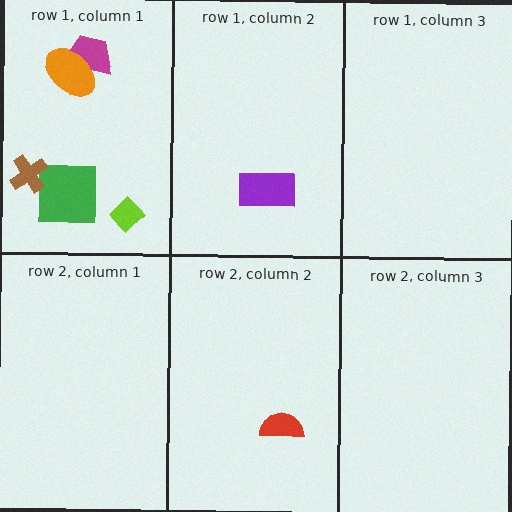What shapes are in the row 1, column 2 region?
The purple rectangle.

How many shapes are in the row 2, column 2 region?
1.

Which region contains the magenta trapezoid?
The row 1, column 1 region.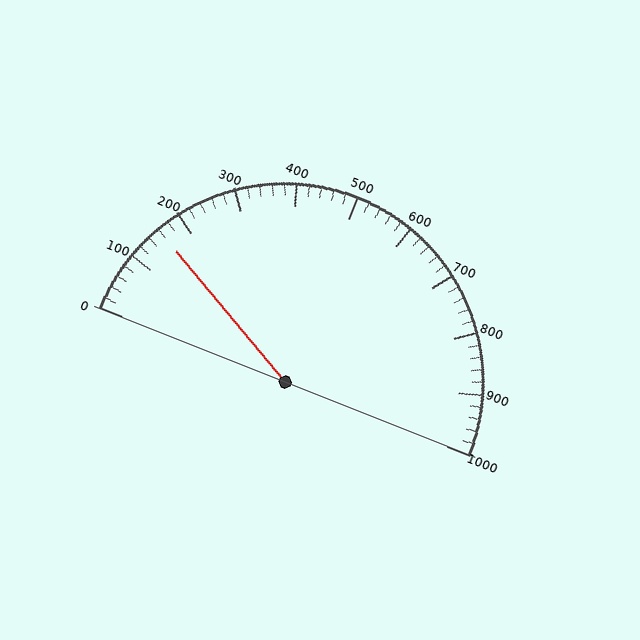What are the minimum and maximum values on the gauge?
The gauge ranges from 0 to 1000.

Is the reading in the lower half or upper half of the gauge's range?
The reading is in the lower half of the range (0 to 1000).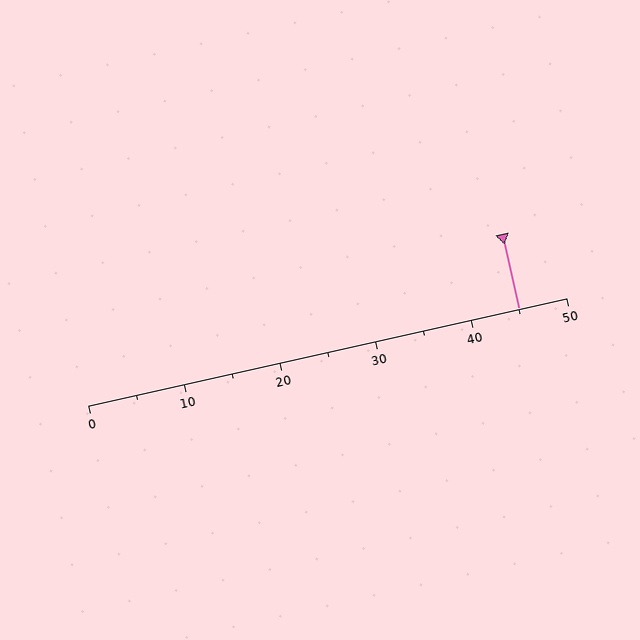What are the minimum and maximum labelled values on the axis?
The axis runs from 0 to 50.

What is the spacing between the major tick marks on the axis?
The major ticks are spaced 10 apart.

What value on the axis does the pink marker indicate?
The marker indicates approximately 45.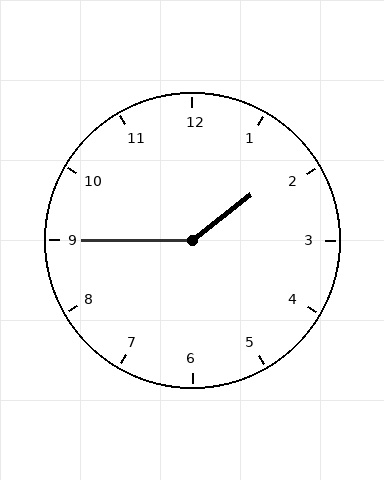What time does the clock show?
1:45.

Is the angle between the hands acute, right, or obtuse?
It is obtuse.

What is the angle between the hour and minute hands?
Approximately 142 degrees.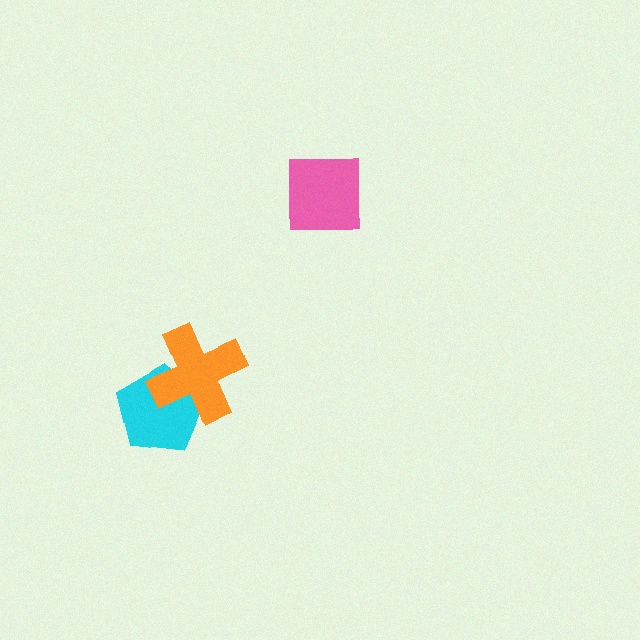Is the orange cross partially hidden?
No, no other shape covers it.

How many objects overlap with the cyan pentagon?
1 object overlaps with the cyan pentagon.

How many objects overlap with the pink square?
0 objects overlap with the pink square.